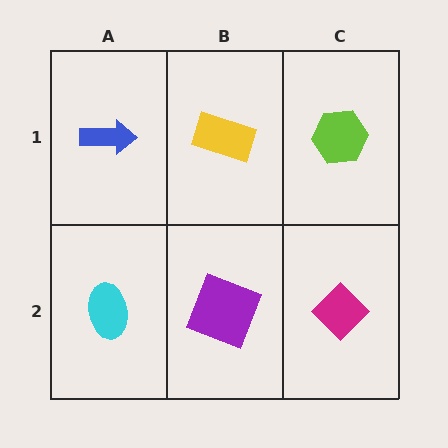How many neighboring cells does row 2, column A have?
2.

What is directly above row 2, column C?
A lime hexagon.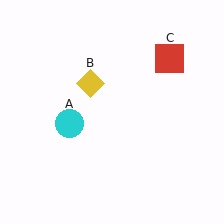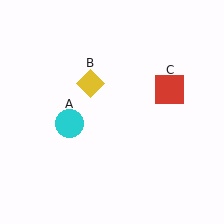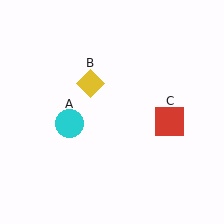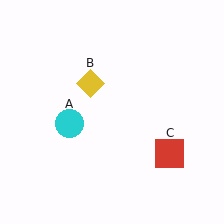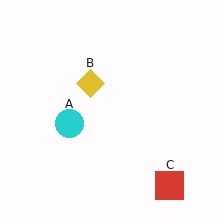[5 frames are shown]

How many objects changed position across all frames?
1 object changed position: red square (object C).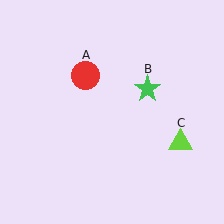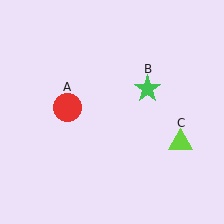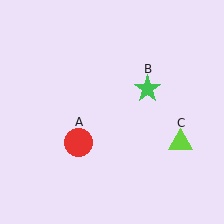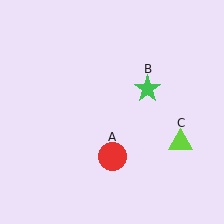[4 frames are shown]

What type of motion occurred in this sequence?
The red circle (object A) rotated counterclockwise around the center of the scene.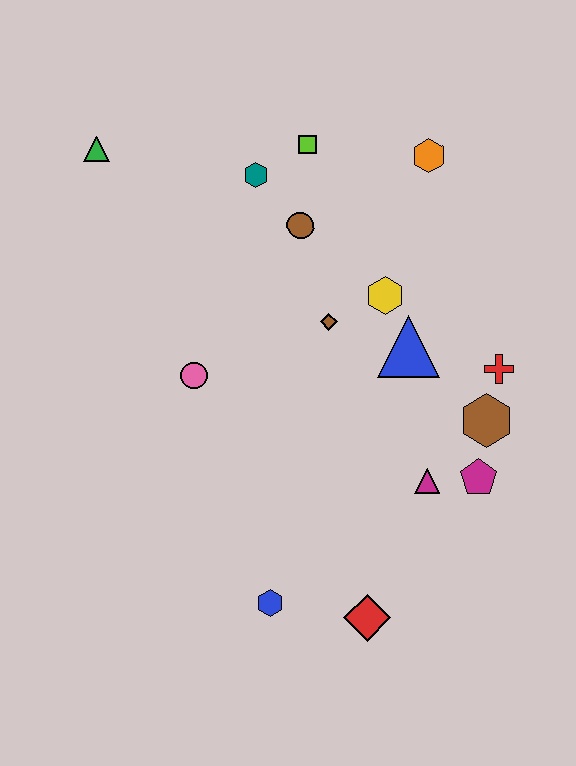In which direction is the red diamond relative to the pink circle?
The red diamond is below the pink circle.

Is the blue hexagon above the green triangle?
No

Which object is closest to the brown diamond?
The yellow hexagon is closest to the brown diamond.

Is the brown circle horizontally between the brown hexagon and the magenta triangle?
No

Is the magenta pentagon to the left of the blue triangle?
No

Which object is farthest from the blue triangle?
The green triangle is farthest from the blue triangle.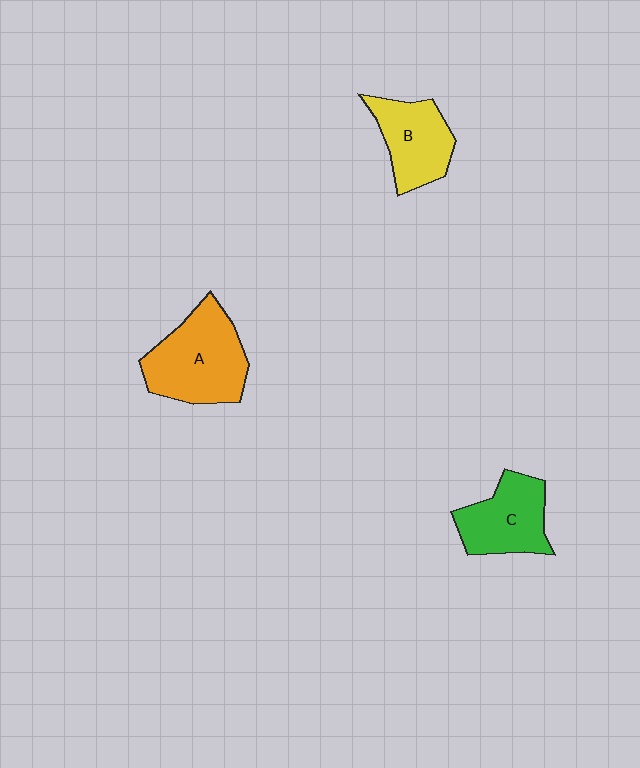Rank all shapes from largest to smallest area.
From largest to smallest: A (orange), C (green), B (yellow).